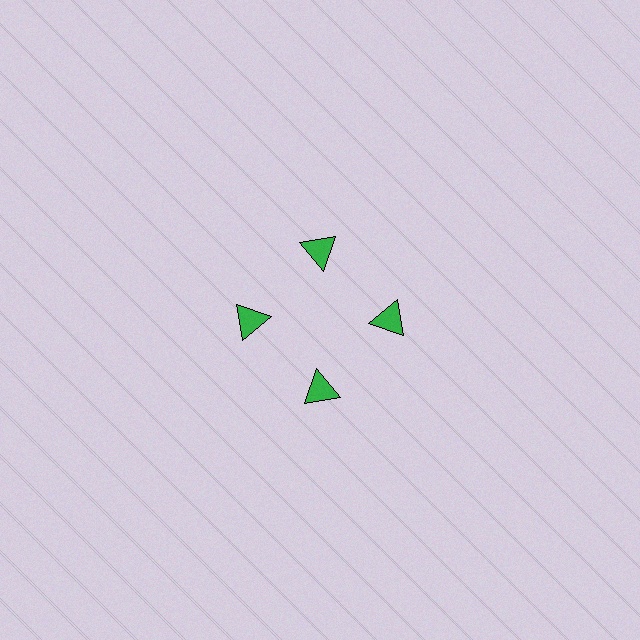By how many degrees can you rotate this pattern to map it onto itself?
The pattern maps onto itself every 90 degrees of rotation.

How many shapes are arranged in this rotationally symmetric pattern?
There are 4 shapes, arranged in 4 groups of 1.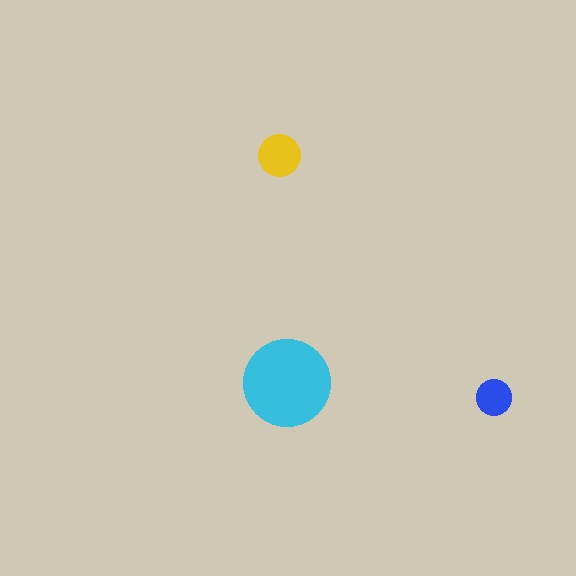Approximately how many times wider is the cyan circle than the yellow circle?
About 2 times wider.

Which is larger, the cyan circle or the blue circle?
The cyan one.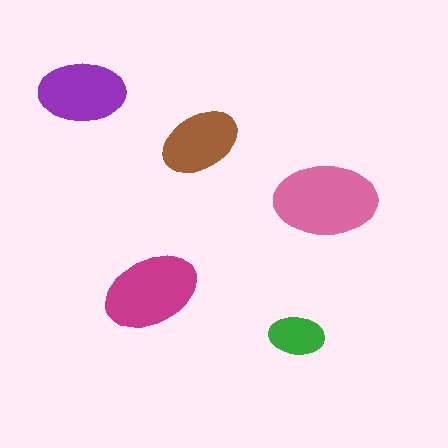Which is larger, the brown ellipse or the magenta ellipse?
The magenta one.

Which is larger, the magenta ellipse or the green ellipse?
The magenta one.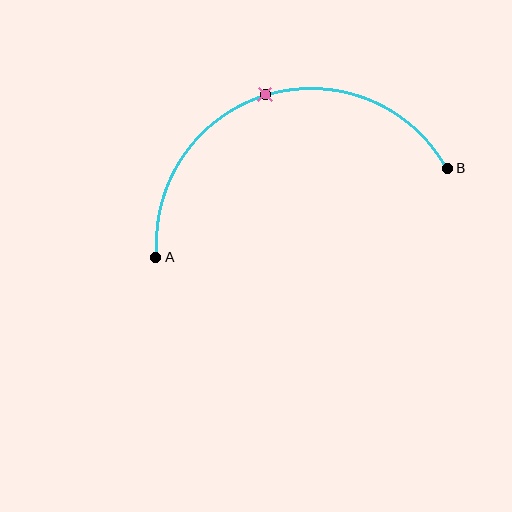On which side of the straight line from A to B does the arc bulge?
The arc bulges above the straight line connecting A and B.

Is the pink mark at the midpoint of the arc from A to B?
Yes. The pink mark lies on the arc at equal arc-length from both A and B — it is the arc midpoint.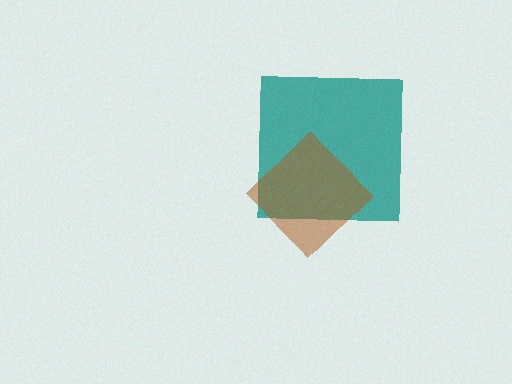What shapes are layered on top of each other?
The layered shapes are: a teal square, a brown diamond.